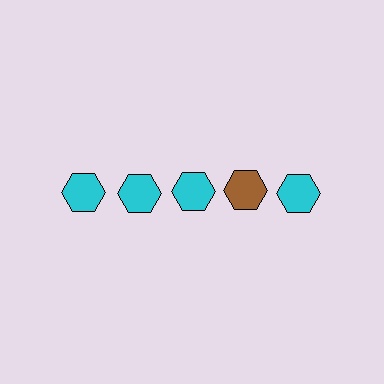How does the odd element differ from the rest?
It has a different color: brown instead of cyan.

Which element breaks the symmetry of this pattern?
The brown hexagon in the top row, second from right column breaks the symmetry. All other shapes are cyan hexagons.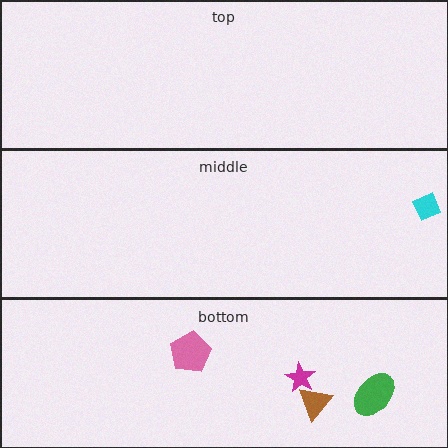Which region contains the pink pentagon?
The bottom region.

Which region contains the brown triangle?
The bottom region.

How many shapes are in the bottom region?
4.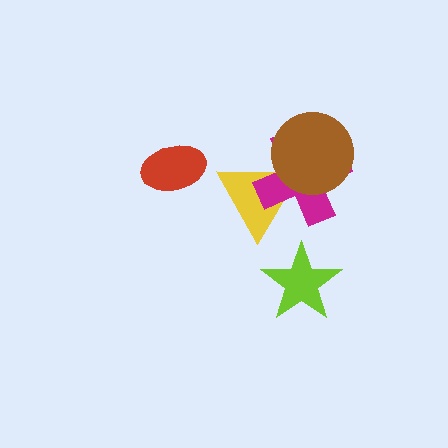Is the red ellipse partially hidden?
No, no other shape covers it.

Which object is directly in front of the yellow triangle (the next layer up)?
The magenta cross is directly in front of the yellow triangle.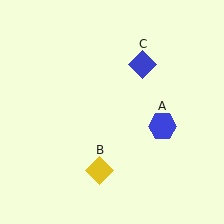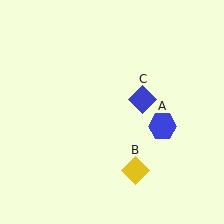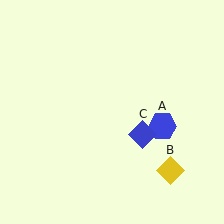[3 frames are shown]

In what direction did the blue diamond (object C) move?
The blue diamond (object C) moved down.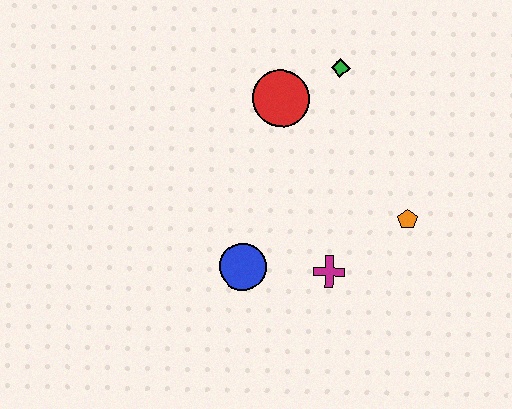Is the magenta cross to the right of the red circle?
Yes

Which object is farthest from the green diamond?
The blue circle is farthest from the green diamond.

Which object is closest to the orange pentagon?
The magenta cross is closest to the orange pentagon.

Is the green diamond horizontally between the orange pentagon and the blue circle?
Yes